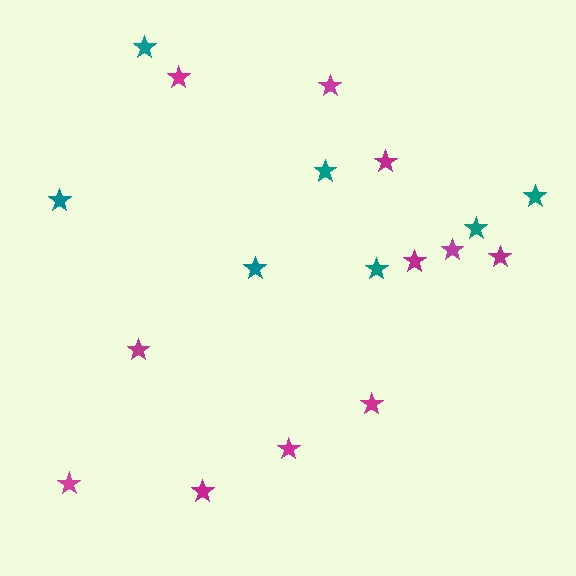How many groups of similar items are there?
There are 2 groups: one group of teal stars (7) and one group of magenta stars (11).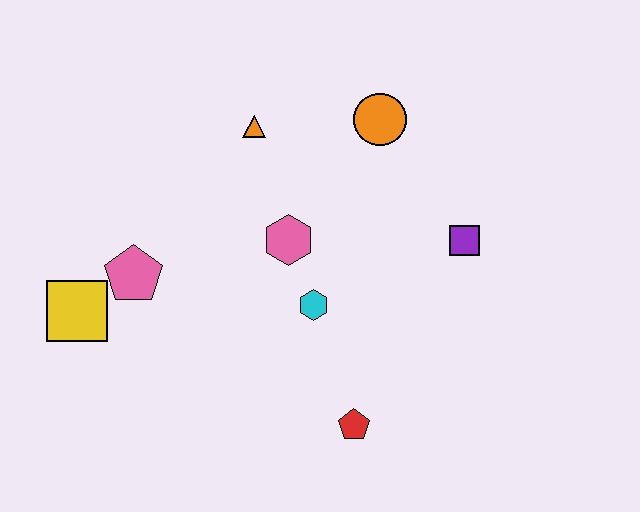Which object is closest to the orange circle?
The orange triangle is closest to the orange circle.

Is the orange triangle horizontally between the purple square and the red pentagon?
No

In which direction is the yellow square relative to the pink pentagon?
The yellow square is to the left of the pink pentagon.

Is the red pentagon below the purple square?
Yes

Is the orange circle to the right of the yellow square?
Yes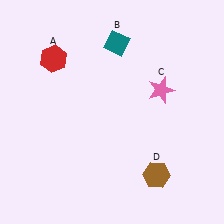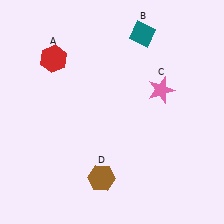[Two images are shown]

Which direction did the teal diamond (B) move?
The teal diamond (B) moved right.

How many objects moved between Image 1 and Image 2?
2 objects moved between the two images.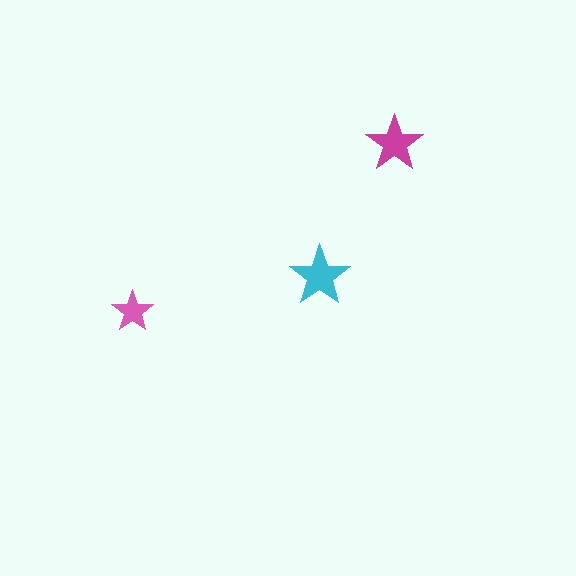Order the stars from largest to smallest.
the cyan one, the magenta one, the pink one.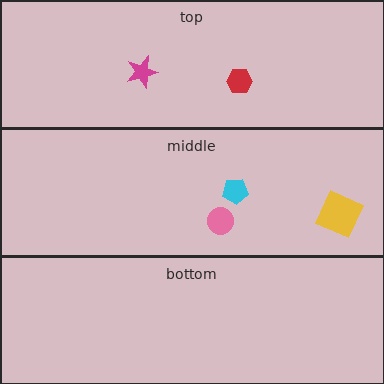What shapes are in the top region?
The red hexagon, the magenta star.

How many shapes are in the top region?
2.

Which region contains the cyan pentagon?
The middle region.